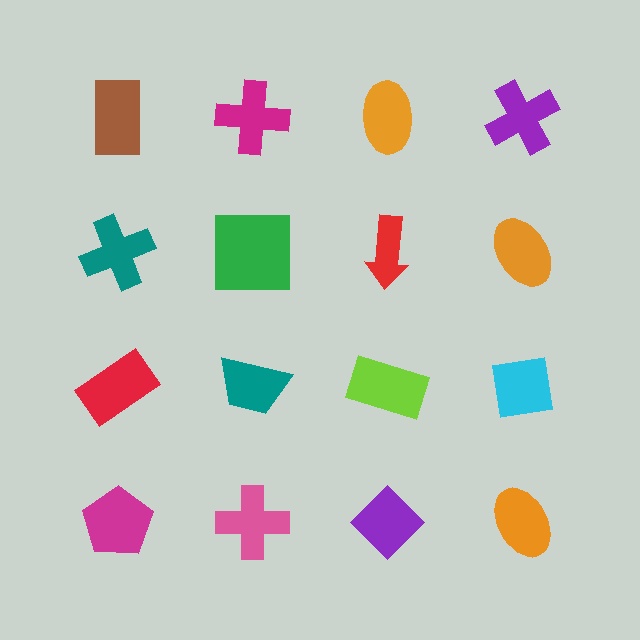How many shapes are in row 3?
4 shapes.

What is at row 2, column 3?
A red arrow.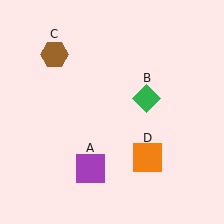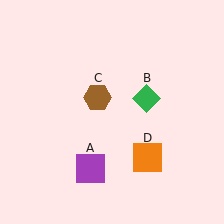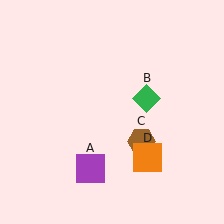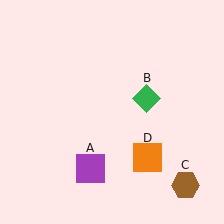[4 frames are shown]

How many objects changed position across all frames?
1 object changed position: brown hexagon (object C).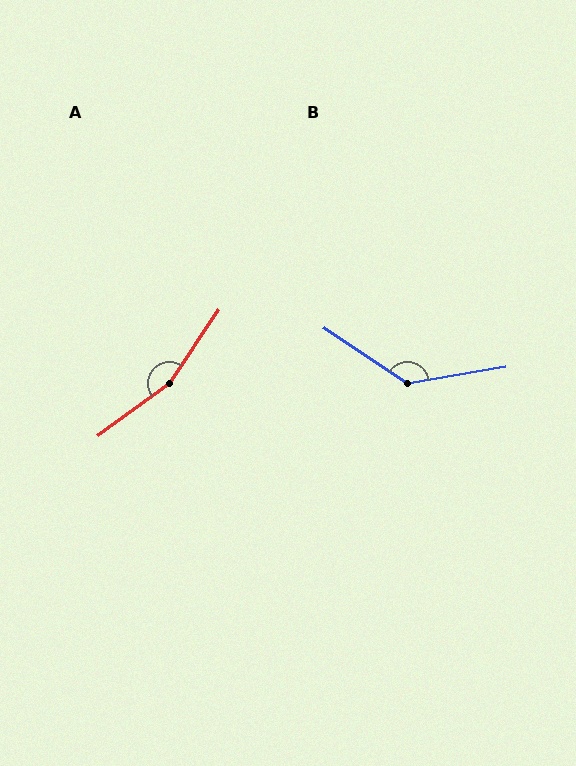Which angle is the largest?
A, at approximately 160 degrees.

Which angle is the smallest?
B, at approximately 137 degrees.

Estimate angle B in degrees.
Approximately 137 degrees.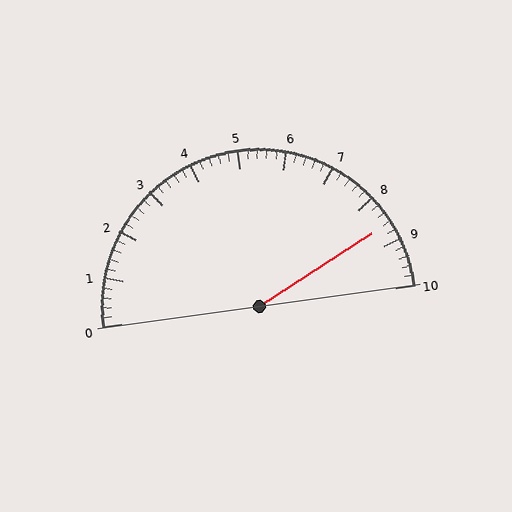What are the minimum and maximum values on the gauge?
The gauge ranges from 0 to 10.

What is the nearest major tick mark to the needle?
The nearest major tick mark is 9.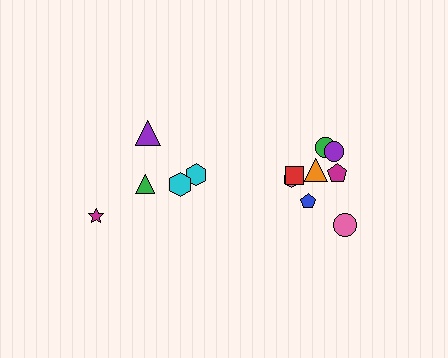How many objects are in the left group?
There are 5 objects.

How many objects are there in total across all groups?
There are 13 objects.